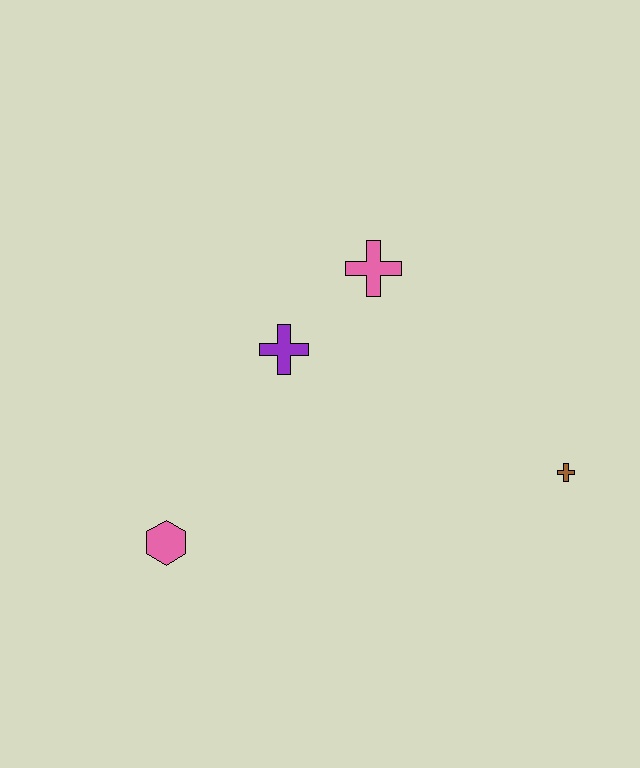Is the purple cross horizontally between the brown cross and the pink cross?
No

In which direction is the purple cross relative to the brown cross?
The purple cross is to the left of the brown cross.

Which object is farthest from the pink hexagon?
The brown cross is farthest from the pink hexagon.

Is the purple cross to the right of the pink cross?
No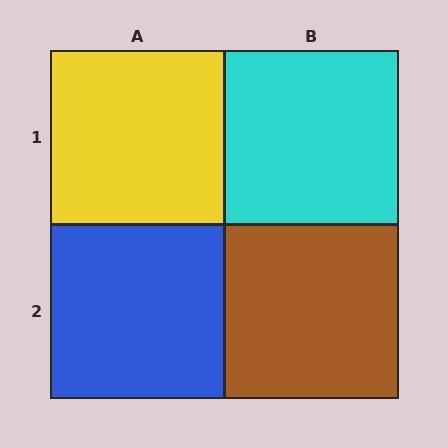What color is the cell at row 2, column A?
Blue.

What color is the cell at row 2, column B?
Brown.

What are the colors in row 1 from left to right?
Yellow, cyan.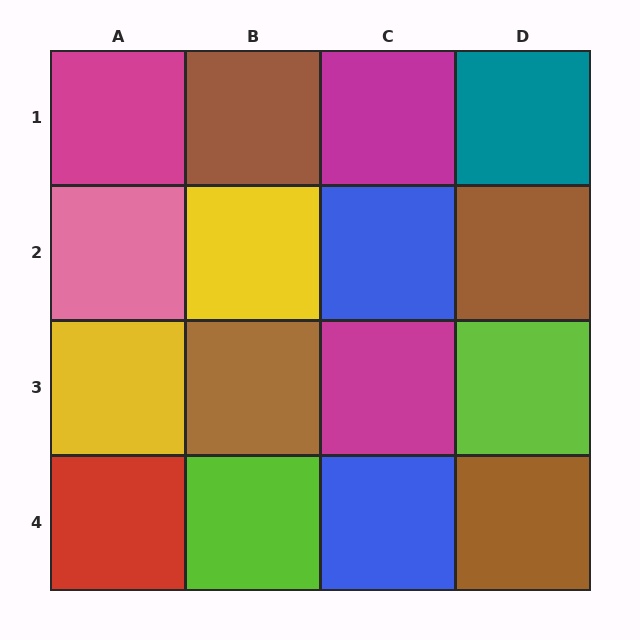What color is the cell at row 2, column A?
Pink.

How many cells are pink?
1 cell is pink.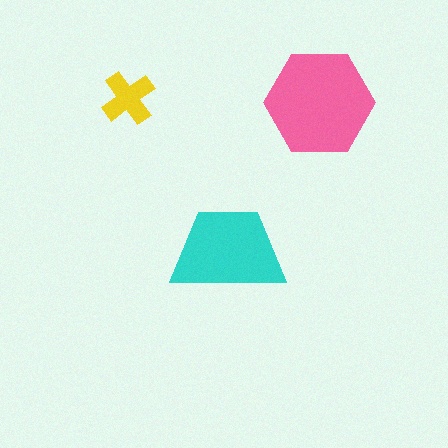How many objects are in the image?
There are 3 objects in the image.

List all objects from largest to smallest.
The pink hexagon, the cyan trapezoid, the yellow cross.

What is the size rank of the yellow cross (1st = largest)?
3rd.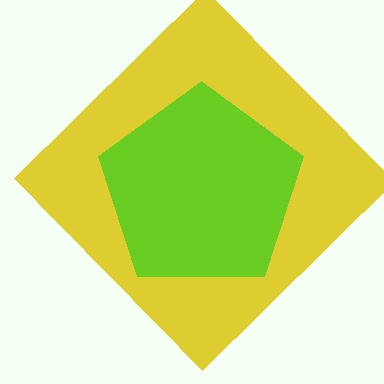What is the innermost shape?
The lime pentagon.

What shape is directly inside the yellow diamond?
The lime pentagon.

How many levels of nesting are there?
2.